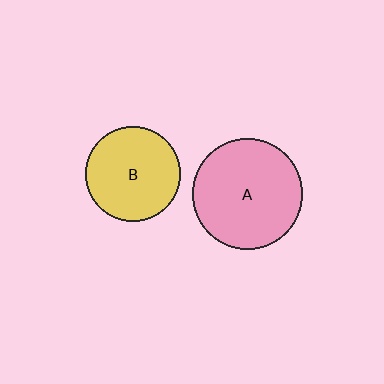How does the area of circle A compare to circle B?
Approximately 1.4 times.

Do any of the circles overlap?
No, none of the circles overlap.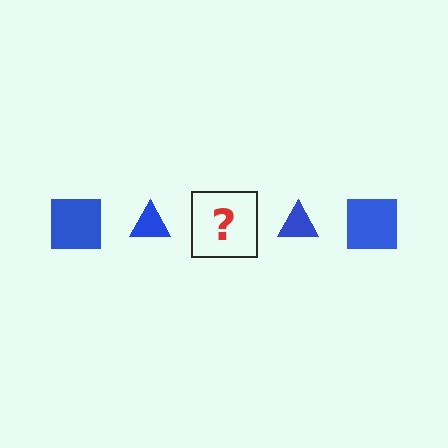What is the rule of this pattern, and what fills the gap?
The rule is that the pattern cycles through square, triangle shapes in blue. The gap should be filled with a blue square.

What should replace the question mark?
The question mark should be replaced with a blue square.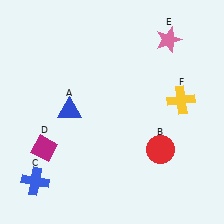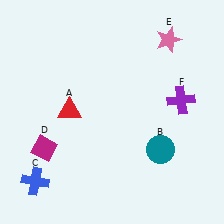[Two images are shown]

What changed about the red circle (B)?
In Image 1, B is red. In Image 2, it changed to teal.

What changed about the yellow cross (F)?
In Image 1, F is yellow. In Image 2, it changed to purple.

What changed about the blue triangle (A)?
In Image 1, A is blue. In Image 2, it changed to red.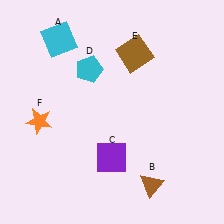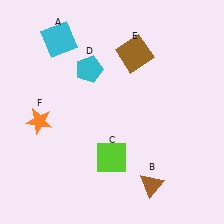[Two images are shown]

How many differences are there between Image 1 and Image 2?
There is 1 difference between the two images.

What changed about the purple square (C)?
In Image 1, C is purple. In Image 2, it changed to lime.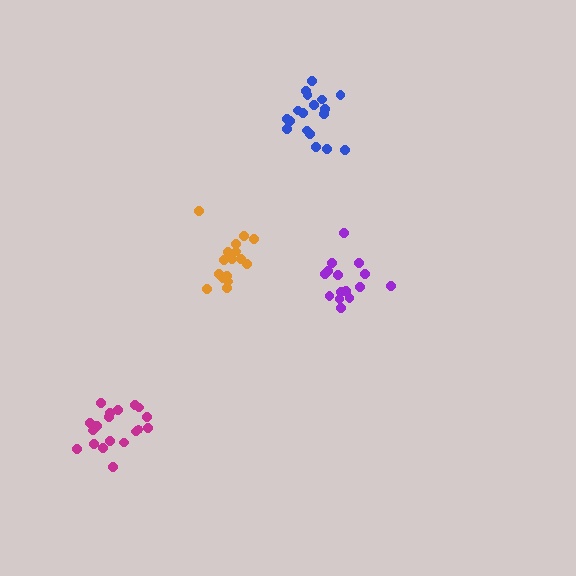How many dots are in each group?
Group 1: 19 dots, Group 2: 18 dots, Group 3: 15 dots, Group 4: 17 dots (69 total).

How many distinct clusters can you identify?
There are 4 distinct clusters.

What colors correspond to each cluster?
The clusters are colored: magenta, blue, purple, orange.